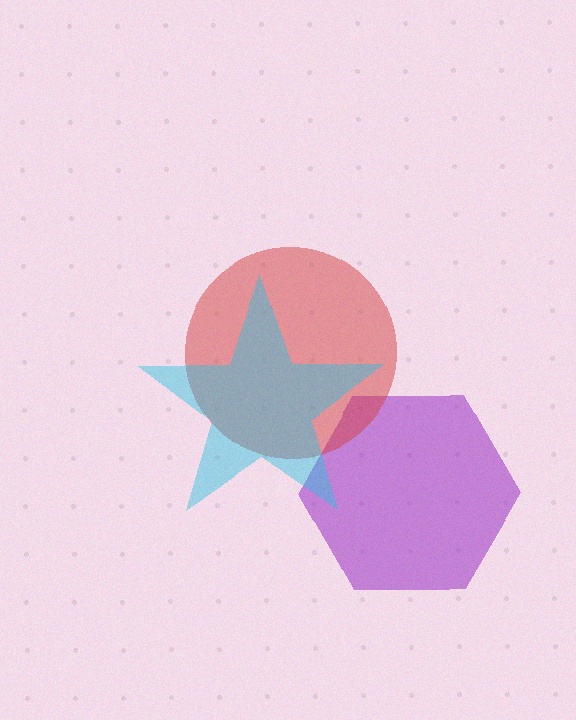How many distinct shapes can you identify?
There are 3 distinct shapes: a purple hexagon, a red circle, a cyan star.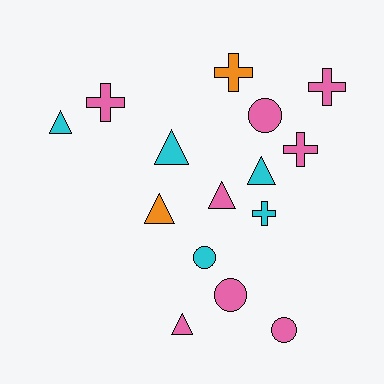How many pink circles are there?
There are 3 pink circles.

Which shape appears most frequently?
Triangle, with 6 objects.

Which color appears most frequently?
Pink, with 8 objects.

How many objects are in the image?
There are 15 objects.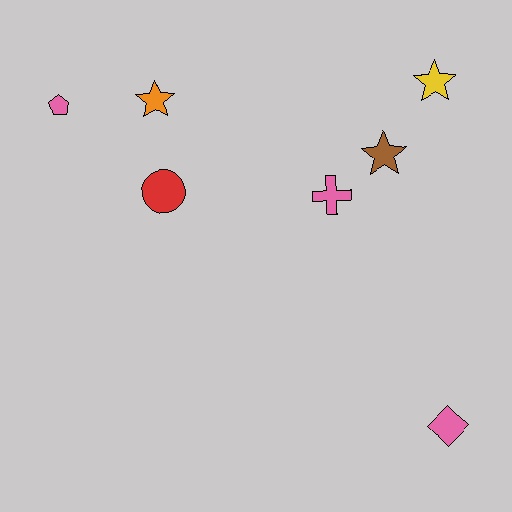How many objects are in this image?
There are 7 objects.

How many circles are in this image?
There is 1 circle.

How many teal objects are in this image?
There are no teal objects.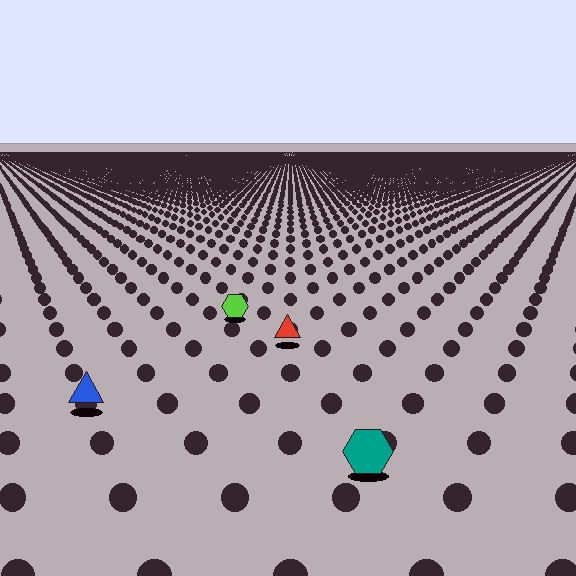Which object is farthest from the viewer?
The lime hexagon is farthest from the viewer. It appears smaller and the ground texture around it is denser.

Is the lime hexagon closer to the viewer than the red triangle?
No. The red triangle is closer — you can tell from the texture gradient: the ground texture is coarser near it.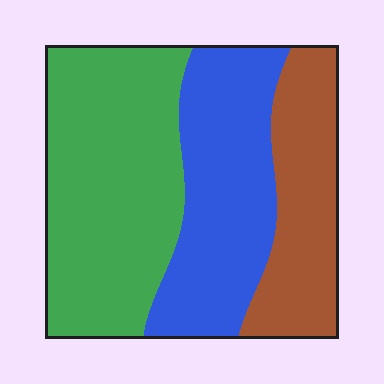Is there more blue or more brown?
Blue.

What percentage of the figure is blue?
Blue covers around 30% of the figure.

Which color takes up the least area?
Brown, at roughly 25%.